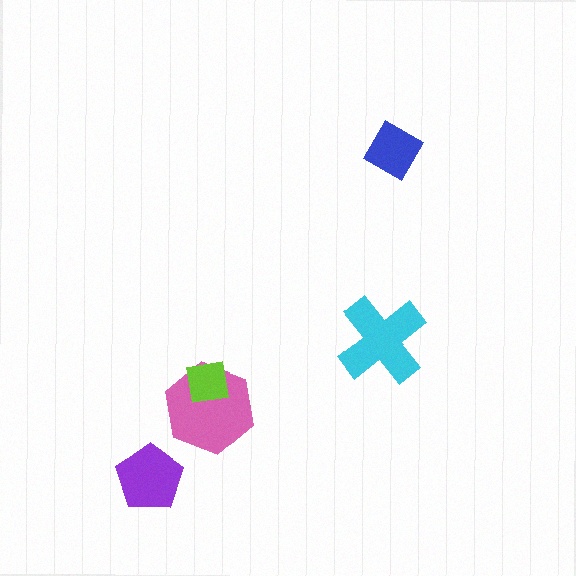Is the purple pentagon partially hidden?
No, no other shape covers it.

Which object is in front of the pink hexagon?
The lime square is in front of the pink hexagon.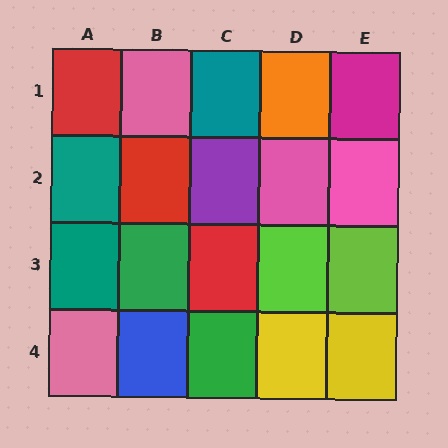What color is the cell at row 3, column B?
Green.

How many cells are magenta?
1 cell is magenta.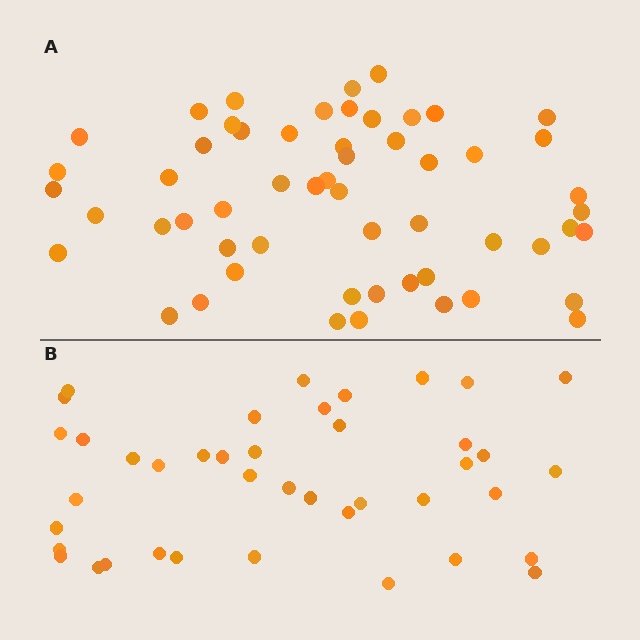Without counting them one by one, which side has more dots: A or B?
Region A (the top region) has more dots.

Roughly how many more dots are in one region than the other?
Region A has approximately 15 more dots than region B.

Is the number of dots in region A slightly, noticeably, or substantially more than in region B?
Region A has noticeably more, but not dramatically so. The ratio is roughly 1.4 to 1.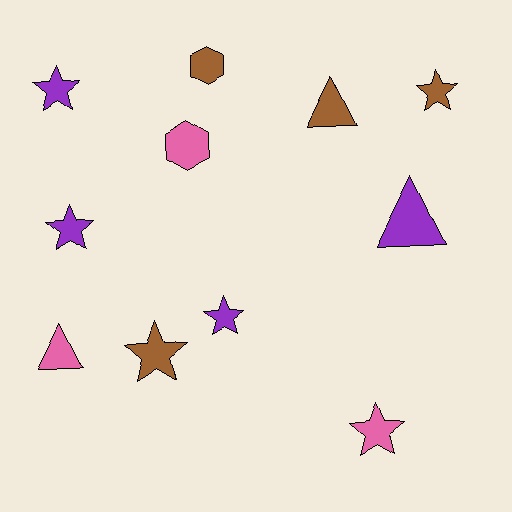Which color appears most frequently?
Purple, with 4 objects.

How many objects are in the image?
There are 11 objects.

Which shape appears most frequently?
Star, with 6 objects.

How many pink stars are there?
There is 1 pink star.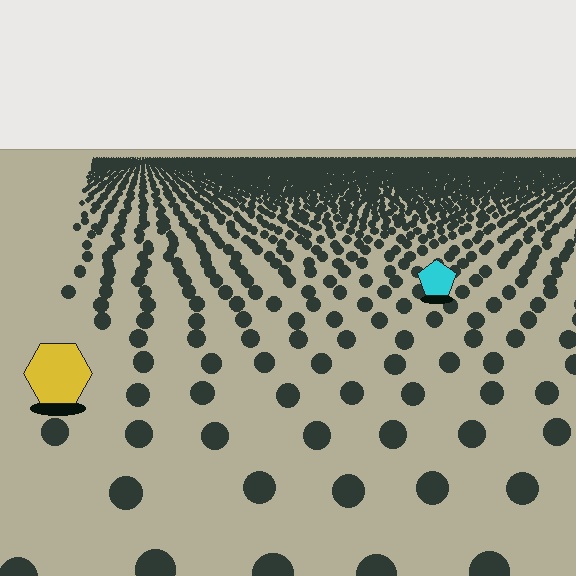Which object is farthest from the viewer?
The cyan pentagon is farthest from the viewer. It appears smaller and the ground texture around it is denser.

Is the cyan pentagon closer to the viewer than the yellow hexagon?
No. The yellow hexagon is closer — you can tell from the texture gradient: the ground texture is coarser near it.